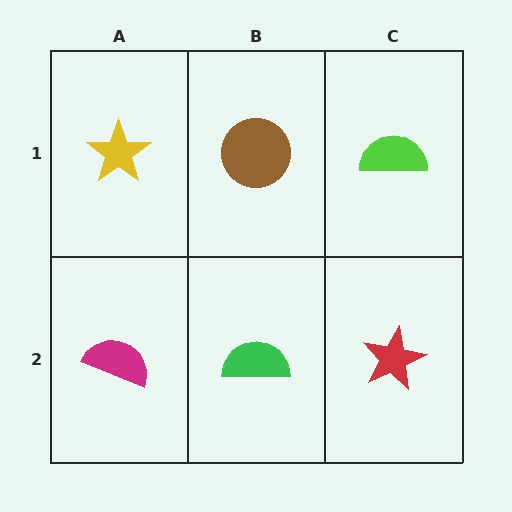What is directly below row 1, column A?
A magenta semicircle.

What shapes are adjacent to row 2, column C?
A lime semicircle (row 1, column C), a green semicircle (row 2, column B).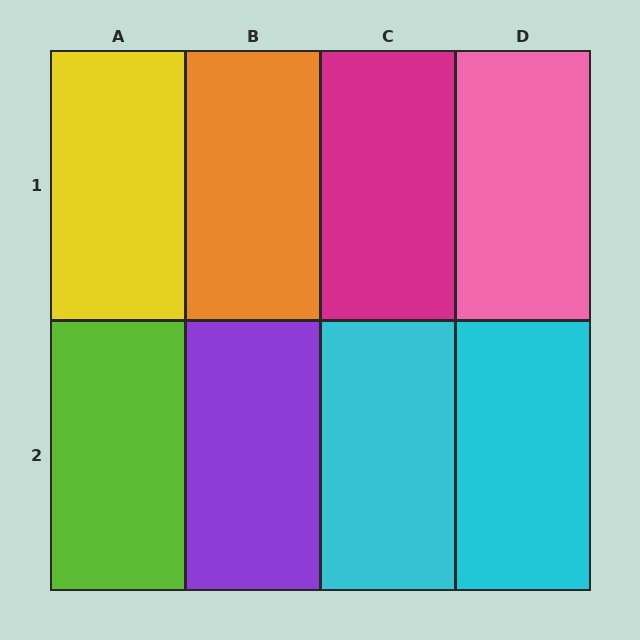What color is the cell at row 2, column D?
Cyan.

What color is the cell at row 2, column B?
Purple.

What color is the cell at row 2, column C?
Cyan.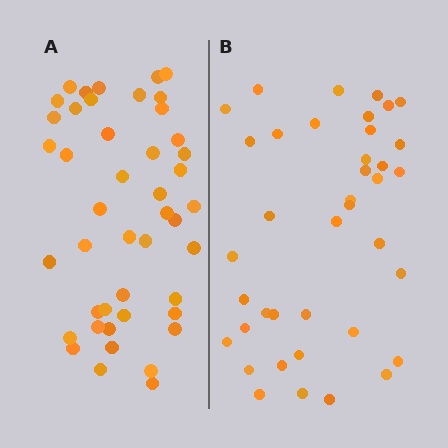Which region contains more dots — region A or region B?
Region A (the left region) has more dots.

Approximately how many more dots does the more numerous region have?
Region A has about 6 more dots than region B.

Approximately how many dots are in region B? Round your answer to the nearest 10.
About 40 dots. (The exact count is 39, which rounds to 40.)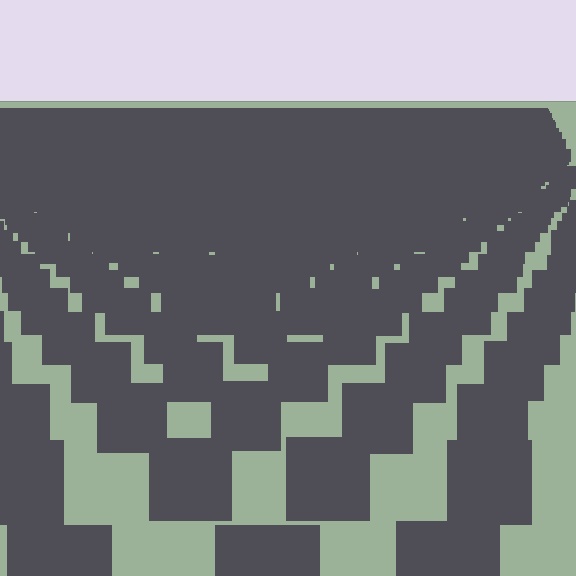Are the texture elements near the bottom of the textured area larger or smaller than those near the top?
Larger. Near the bottom, elements are closer to the viewer and appear at a bigger on-screen size.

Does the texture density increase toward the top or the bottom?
Density increases toward the top.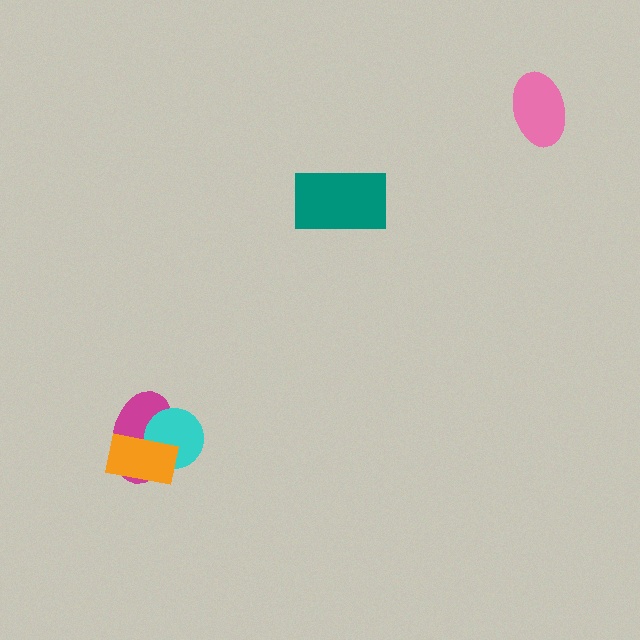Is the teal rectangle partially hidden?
No, no other shape covers it.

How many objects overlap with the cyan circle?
2 objects overlap with the cyan circle.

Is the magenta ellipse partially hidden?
Yes, it is partially covered by another shape.